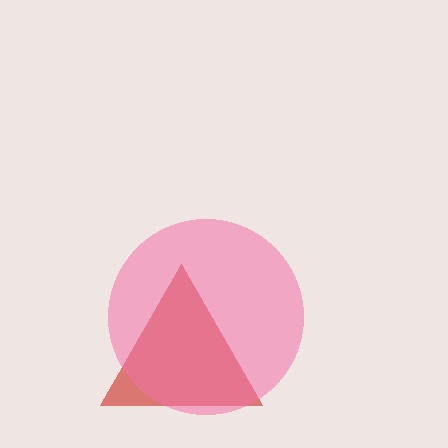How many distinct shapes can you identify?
There are 2 distinct shapes: a red triangle, a pink circle.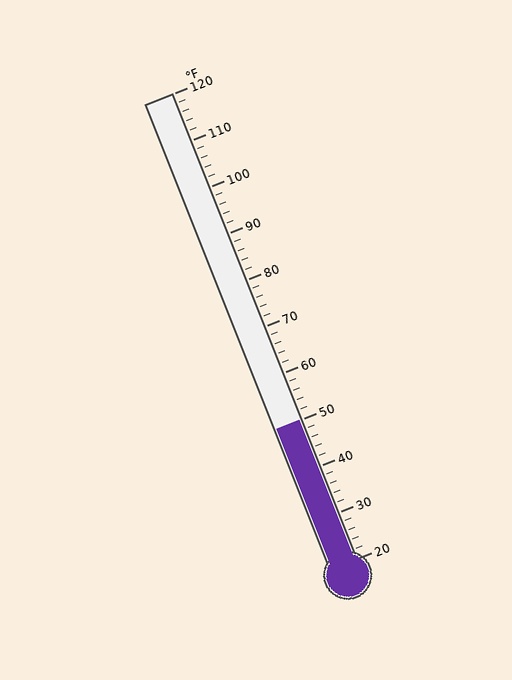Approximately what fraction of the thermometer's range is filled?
The thermometer is filled to approximately 30% of its range.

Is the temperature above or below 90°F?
The temperature is below 90°F.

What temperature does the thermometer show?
The thermometer shows approximately 50°F.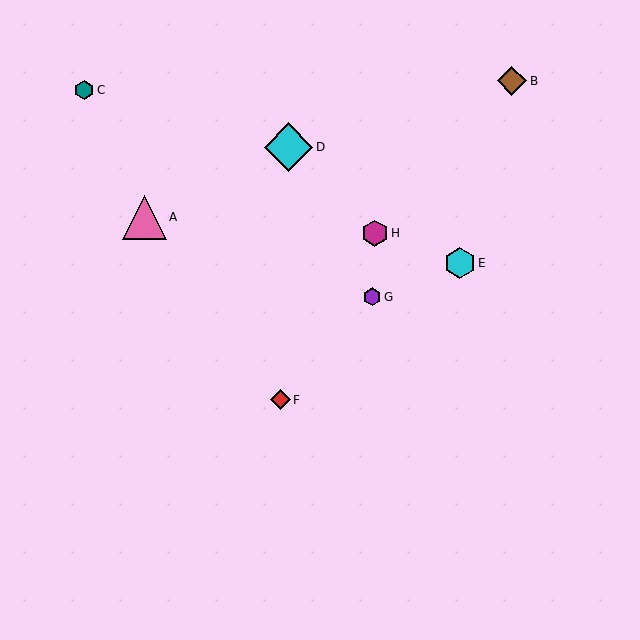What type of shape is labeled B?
Shape B is a brown diamond.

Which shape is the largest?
The cyan diamond (labeled D) is the largest.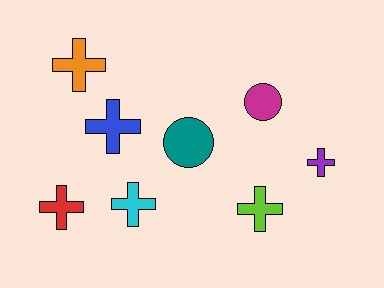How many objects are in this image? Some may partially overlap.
There are 8 objects.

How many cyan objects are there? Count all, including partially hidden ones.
There is 1 cyan object.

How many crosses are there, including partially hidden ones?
There are 6 crosses.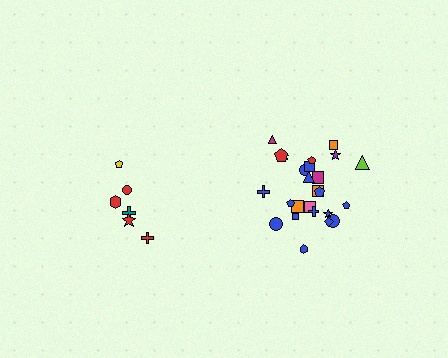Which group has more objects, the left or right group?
The right group.